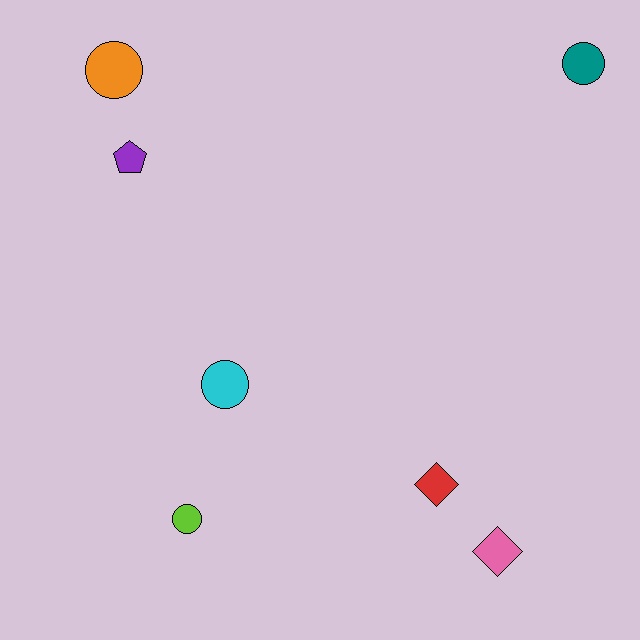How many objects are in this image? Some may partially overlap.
There are 7 objects.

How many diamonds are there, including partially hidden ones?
There are 2 diamonds.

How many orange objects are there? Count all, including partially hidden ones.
There is 1 orange object.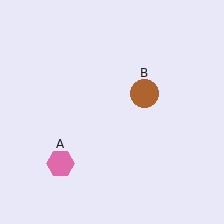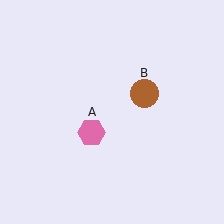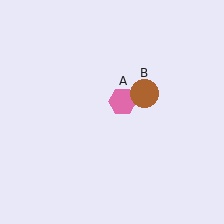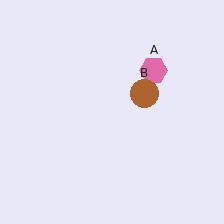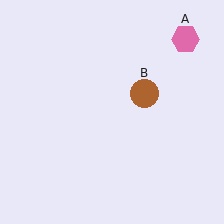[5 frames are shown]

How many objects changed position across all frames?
1 object changed position: pink hexagon (object A).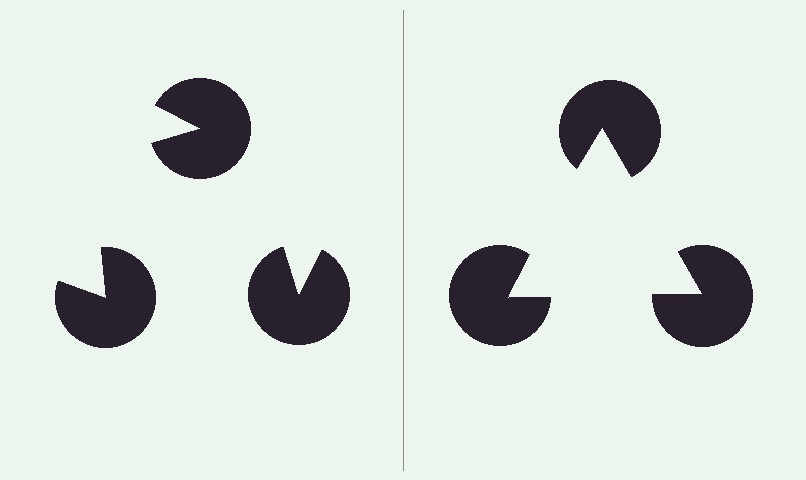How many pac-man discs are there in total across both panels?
6 — 3 on each side.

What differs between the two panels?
The pac-man discs are positioned identically on both sides; only the wedge orientations differ. On the right they align to a triangle; on the left they are misaligned.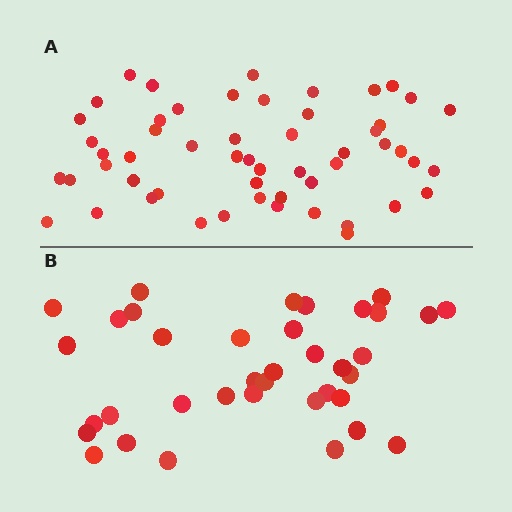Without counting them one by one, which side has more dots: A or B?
Region A (the top region) has more dots.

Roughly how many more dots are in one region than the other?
Region A has approximately 15 more dots than region B.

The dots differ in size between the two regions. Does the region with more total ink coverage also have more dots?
No. Region B has more total ink coverage because its dots are larger, but region A actually contains more individual dots. Total area can be misleading — the number of items is what matters here.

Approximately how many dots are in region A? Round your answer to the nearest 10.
About 50 dots. (The exact count is 54, which rounds to 50.)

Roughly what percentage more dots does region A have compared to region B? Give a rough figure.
About 45% more.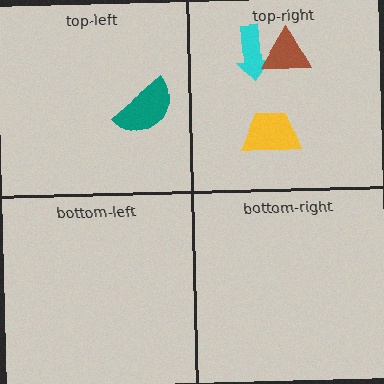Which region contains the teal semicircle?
The top-left region.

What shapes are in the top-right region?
The cyan arrow, the brown triangle, the yellow trapezoid.